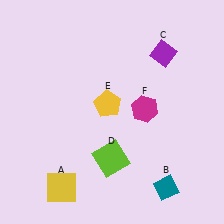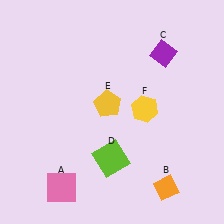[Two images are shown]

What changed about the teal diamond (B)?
In Image 1, B is teal. In Image 2, it changed to orange.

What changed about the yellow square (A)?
In Image 1, A is yellow. In Image 2, it changed to pink.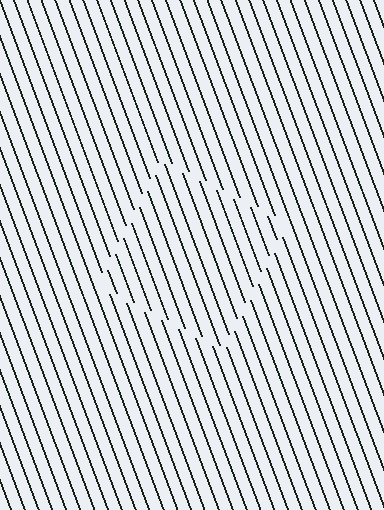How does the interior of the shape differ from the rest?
The interior of the shape contains the same grating, shifted by half a period — the contour is defined by the phase discontinuity where line-ends from the inner and outer gratings abut.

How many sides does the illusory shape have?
4 sides — the line-ends trace a square.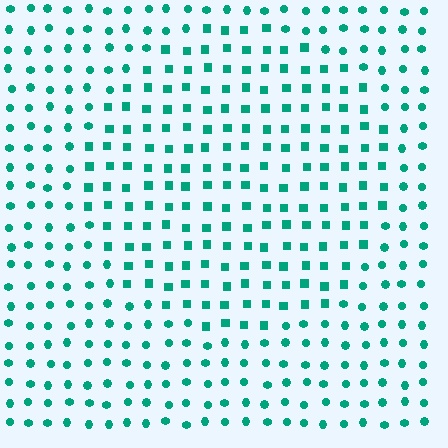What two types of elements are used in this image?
The image uses squares inside the circle region and circles outside it.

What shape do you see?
I see a circle.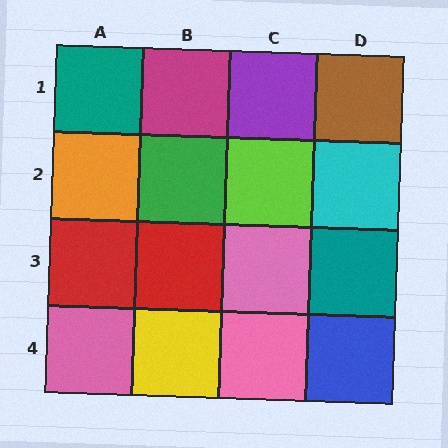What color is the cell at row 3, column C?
Pink.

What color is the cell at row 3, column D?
Teal.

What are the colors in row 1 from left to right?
Teal, magenta, purple, brown.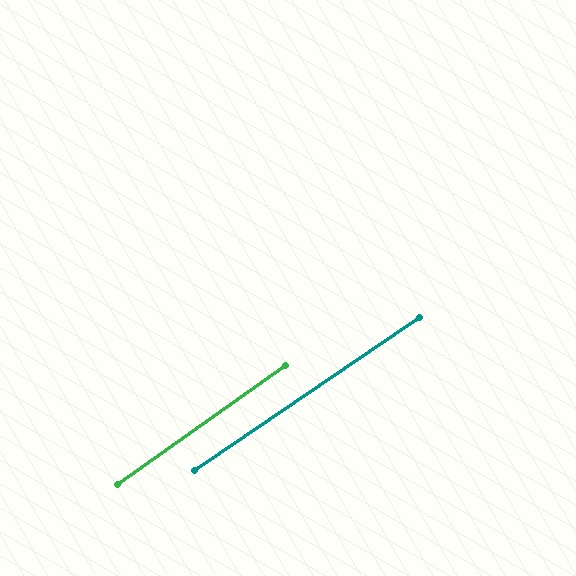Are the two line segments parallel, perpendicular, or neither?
Parallel — their directions differ by only 1.3°.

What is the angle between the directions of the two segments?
Approximately 1 degree.